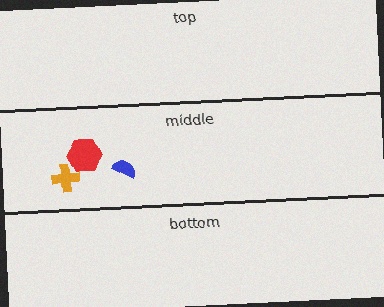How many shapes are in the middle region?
3.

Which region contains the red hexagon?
The middle region.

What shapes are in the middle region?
The red hexagon, the blue semicircle, the orange cross.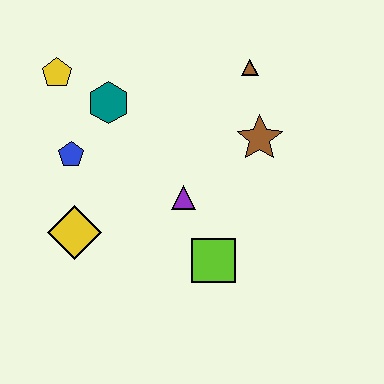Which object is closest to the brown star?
The brown triangle is closest to the brown star.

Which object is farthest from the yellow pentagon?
The lime square is farthest from the yellow pentagon.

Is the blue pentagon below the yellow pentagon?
Yes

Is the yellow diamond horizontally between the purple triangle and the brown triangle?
No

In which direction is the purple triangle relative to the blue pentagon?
The purple triangle is to the right of the blue pentagon.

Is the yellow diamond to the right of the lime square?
No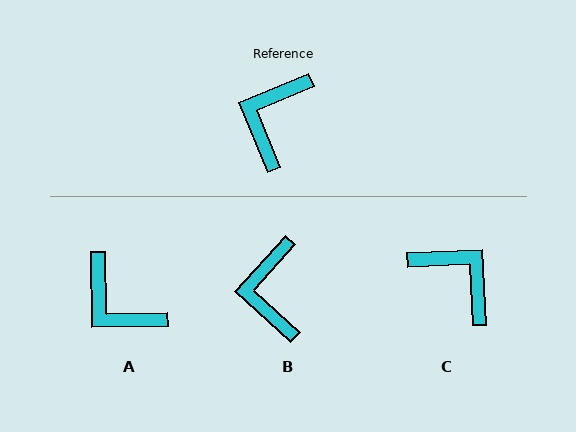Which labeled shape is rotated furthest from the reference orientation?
C, about 109 degrees away.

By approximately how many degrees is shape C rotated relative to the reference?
Approximately 109 degrees clockwise.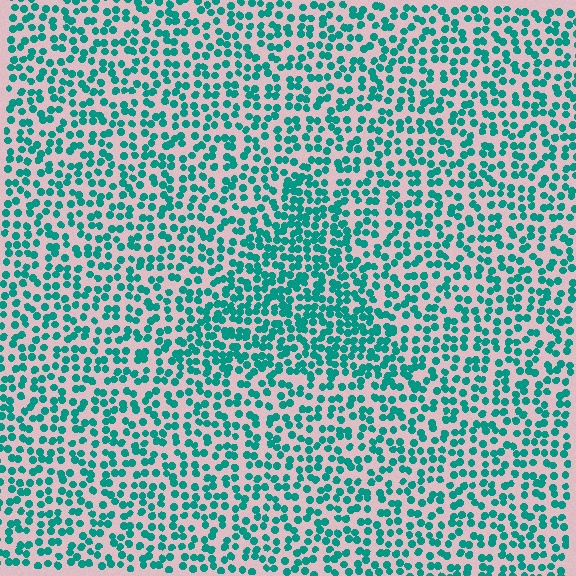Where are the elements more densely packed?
The elements are more densely packed inside the triangle boundary.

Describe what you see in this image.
The image contains small teal elements arranged at two different densities. A triangle-shaped region is visible where the elements are more densely packed than the surrounding area.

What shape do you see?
I see a triangle.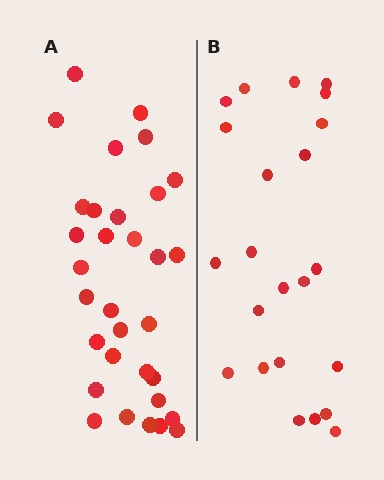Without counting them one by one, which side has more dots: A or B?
Region A (the left region) has more dots.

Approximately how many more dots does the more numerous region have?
Region A has roughly 8 or so more dots than region B.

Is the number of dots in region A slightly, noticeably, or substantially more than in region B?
Region A has noticeably more, but not dramatically so. The ratio is roughly 1.4 to 1.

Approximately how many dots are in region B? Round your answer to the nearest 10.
About 20 dots. (The exact count is 23, which rounds to 20.)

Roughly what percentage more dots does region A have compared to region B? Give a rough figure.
About 40% more.